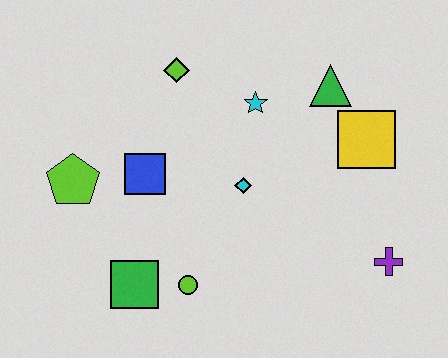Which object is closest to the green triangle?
The yellow square is closest to the green triangle.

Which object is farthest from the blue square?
The purple cross is farthest from the blue square.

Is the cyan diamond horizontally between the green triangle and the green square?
Yes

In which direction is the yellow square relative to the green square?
The yellow square is to the right of the green square.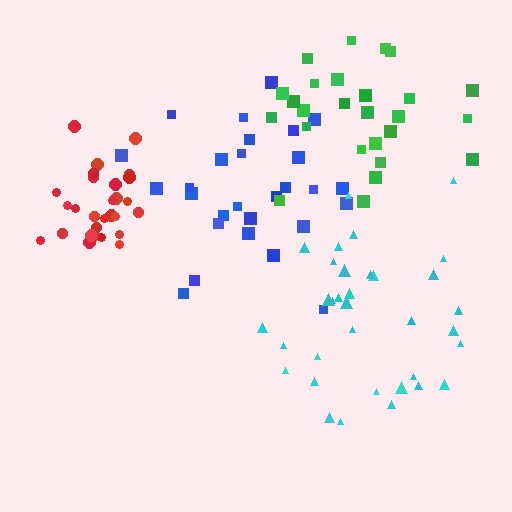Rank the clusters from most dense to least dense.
red, cyan, blue, green.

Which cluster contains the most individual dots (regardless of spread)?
Cyan (34).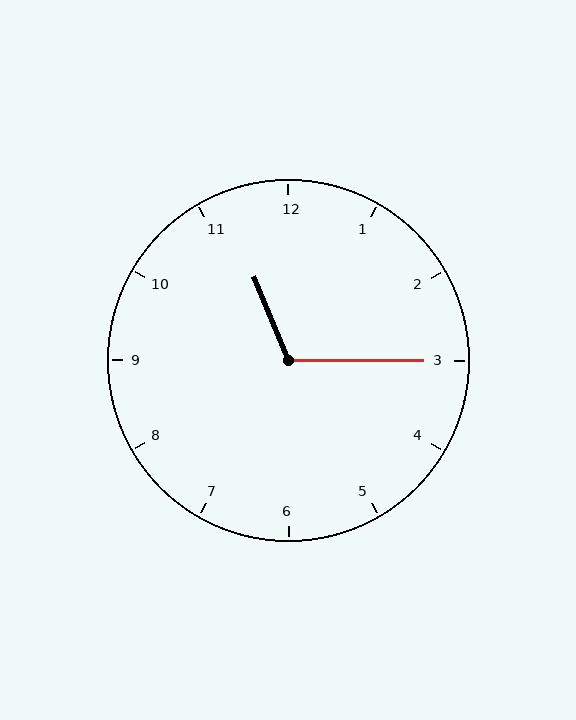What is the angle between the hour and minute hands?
Approximately 112 degrees.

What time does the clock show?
11:15.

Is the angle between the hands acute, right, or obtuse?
It is obtuse.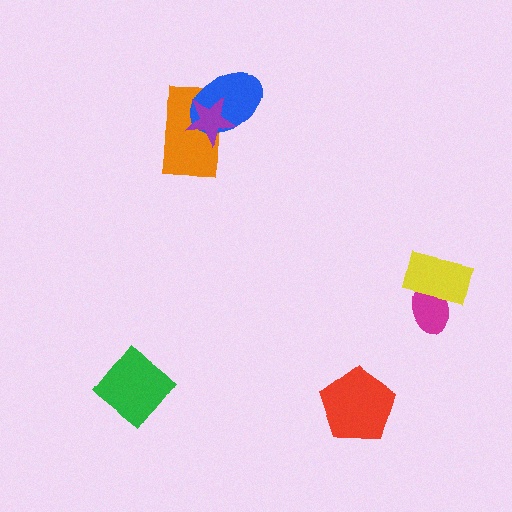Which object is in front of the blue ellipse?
The purple star is in front of the blue ellipse.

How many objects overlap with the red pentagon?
0 objects overlap with the red pentagon.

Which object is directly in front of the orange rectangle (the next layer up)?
The blue ellipse is directly in front of the orange rectangle.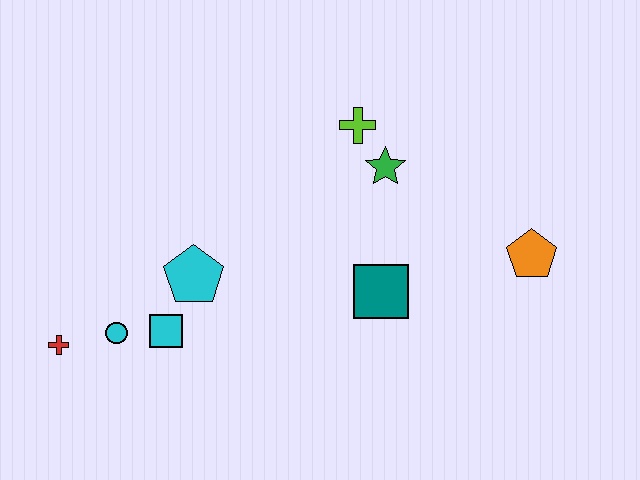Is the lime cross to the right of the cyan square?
Yes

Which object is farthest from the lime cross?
The red cross is farthest from the lime cross.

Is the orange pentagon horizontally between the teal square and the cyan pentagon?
No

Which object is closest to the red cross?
The cyan circle is closest to the red cross.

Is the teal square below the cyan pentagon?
Yes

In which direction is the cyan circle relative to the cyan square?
The cyan circle is to the left of the cyan square.